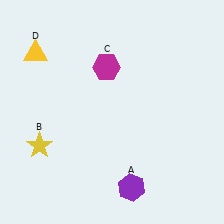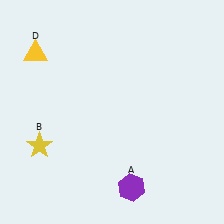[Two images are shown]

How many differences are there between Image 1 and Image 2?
There is 1 difference between the two images.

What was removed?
The magenta hexagon (C) was removed in Image 2.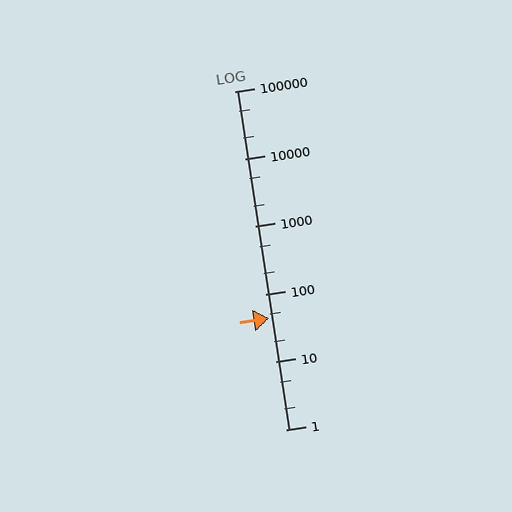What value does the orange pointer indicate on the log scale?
The pointer indicates approximately 44.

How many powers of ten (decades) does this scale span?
The scale spans 5 decades, from 1 to 100000.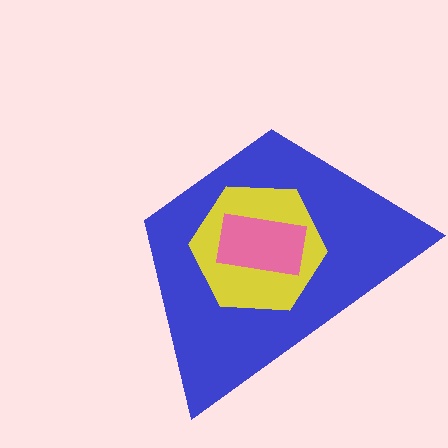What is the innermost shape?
The pink rectangle.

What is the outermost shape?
The blue trapezoid.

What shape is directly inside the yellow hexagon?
The pink rectangle.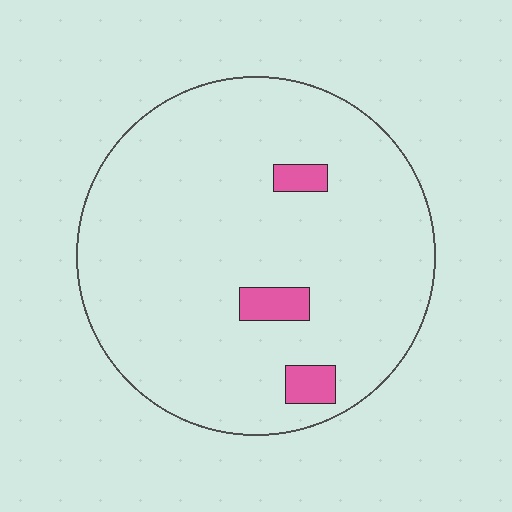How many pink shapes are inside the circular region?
3.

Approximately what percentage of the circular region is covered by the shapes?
Approximately 5%.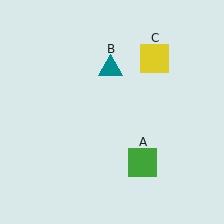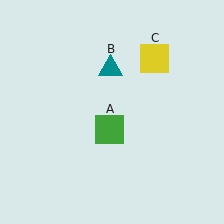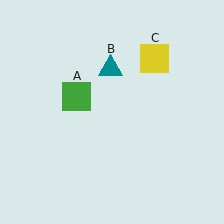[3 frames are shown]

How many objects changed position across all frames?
1 object changed position: green square (object A).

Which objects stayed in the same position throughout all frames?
Teal triangle (object B) and yellow square (object C) remained stationary.